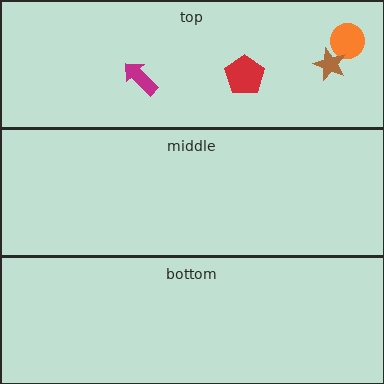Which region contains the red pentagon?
The top region.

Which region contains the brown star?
The top region.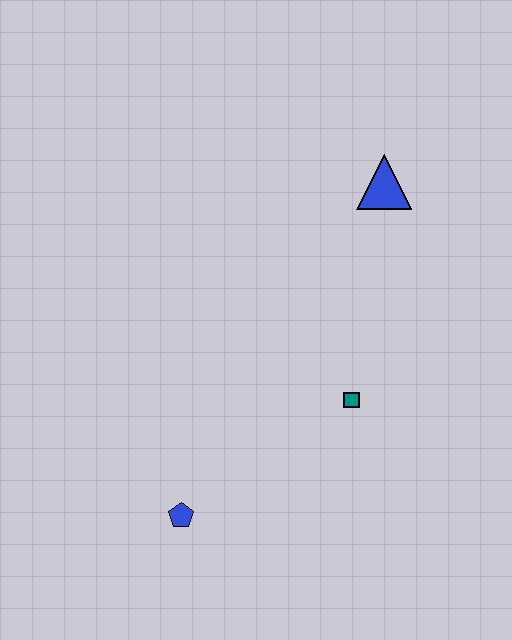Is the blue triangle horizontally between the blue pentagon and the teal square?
No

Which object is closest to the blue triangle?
The teal square is closest to the blue triangle.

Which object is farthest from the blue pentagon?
The blue triangle is farthest from the blue pentagon.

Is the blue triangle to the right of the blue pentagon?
Yes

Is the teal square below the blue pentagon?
No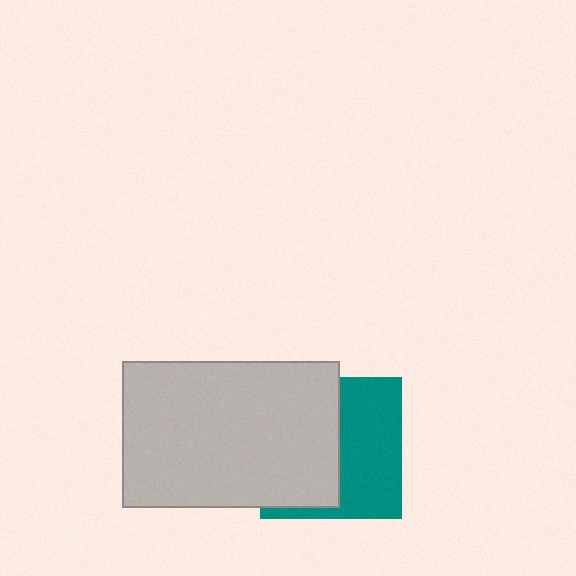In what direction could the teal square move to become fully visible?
The teal square could move right. That would shift it out from behind the light gray rectangle entirely.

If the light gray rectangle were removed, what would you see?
You would see the complete teal square.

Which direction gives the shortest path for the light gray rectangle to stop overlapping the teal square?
Moving left gives the shortest separation.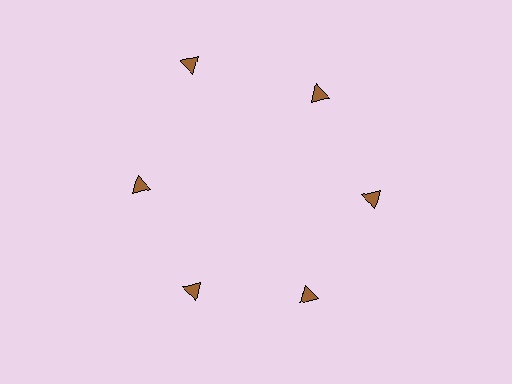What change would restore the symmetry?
The symmetry would be restored by moving it inward, back onto the ring so that all 6 triangles sit at equal angles and equal distance from the center.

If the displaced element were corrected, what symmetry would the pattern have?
It would have 6-fold rotational symmetry — the pattern would map onto itself every 60 degrees.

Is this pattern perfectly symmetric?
No. The 6 brown triangles are arranged in a ring, but one element near the 11 o'clock position is pushed outward from the center, breaking the 6-fold rotational symmetry.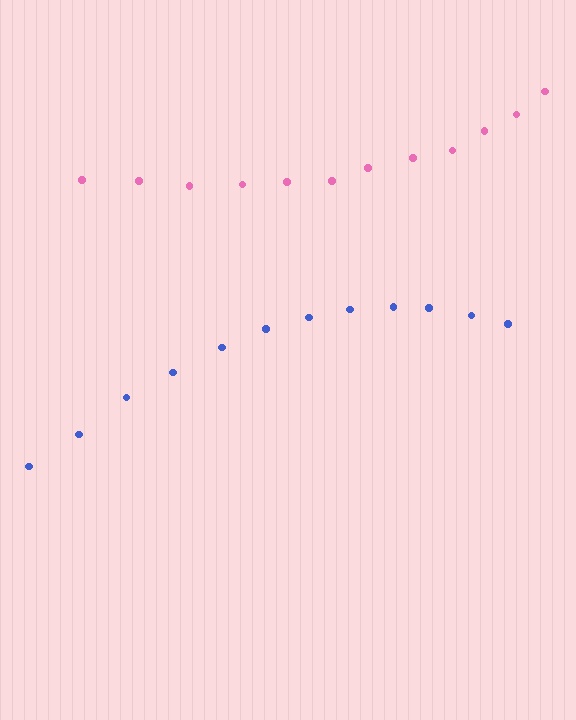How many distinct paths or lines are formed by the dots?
There are 2 distinct paths.